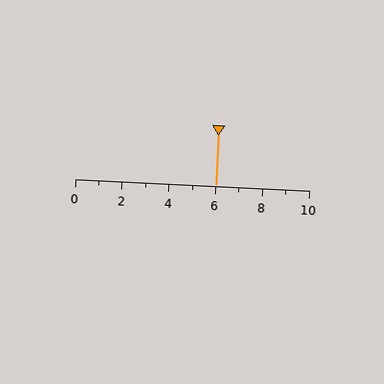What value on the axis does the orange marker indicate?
The marker indicates approximately 6.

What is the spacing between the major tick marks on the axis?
The major ticks are spaced 2 apart.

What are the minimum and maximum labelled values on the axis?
The axis runs from 0 to 10.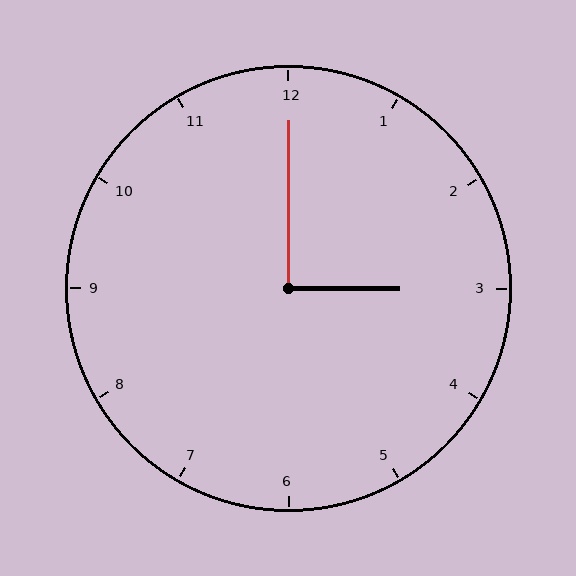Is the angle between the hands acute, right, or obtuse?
It is right.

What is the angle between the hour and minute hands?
Approximately 90 degrees.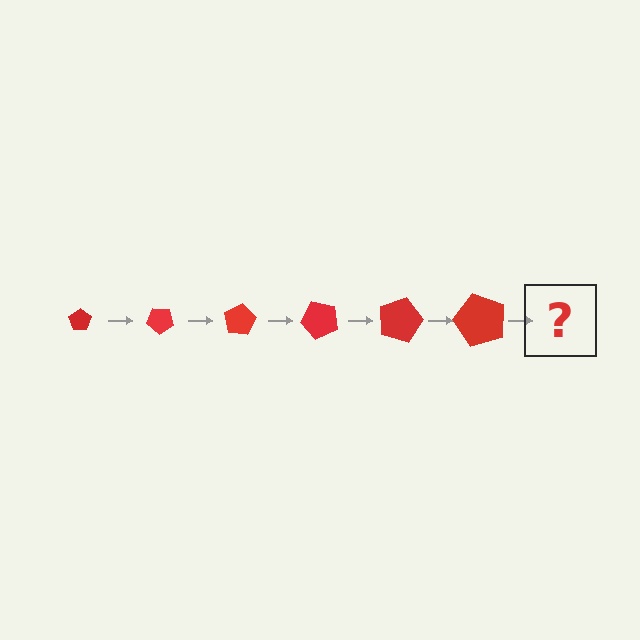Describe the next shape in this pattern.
It should be a pentagon, larger than the previous one and rotated 240 degrees from the start.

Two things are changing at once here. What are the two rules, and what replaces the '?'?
The two rules are that the pentagon grows larger each step and it rotates 40 degrees each step. The '?' should be a pentagon, larger than the previous one and rotated 240 degrees from the start.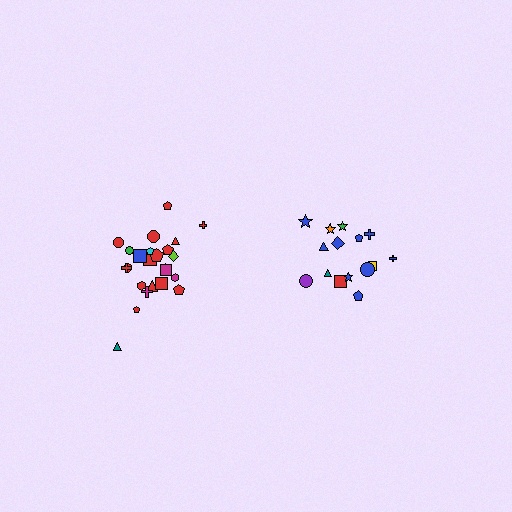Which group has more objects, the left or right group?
The left group.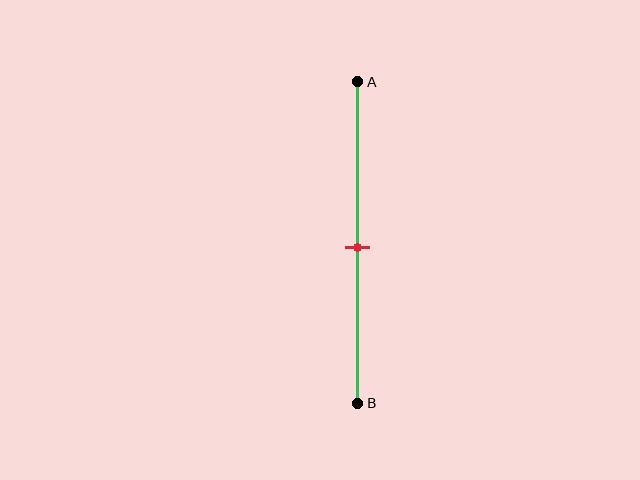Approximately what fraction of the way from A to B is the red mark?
The red mark is approximately 50% of the way from A to B.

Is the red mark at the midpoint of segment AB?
Yes, the mark is approximately at the midpoint.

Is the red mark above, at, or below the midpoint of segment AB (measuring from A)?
The red mark is approximately at the midpoint of segment AB.